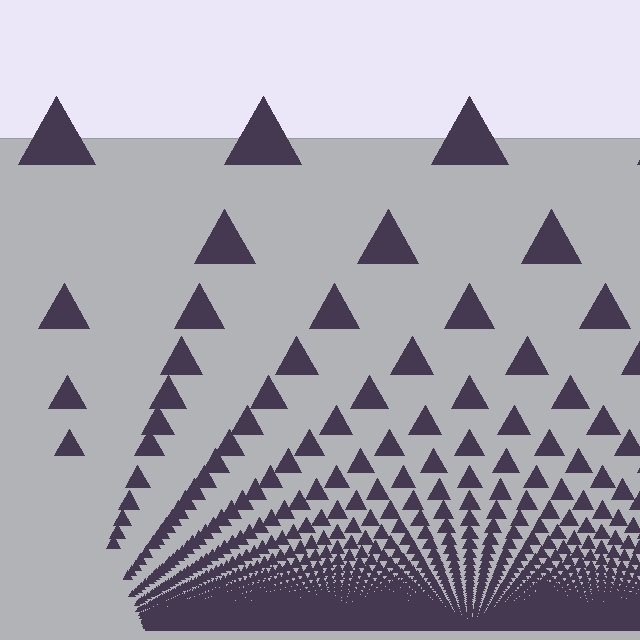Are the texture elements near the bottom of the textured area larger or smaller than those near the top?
Smaller. The gradient is inverted — elements near the bottom are smaller and denser.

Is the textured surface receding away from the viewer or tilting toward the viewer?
The surface appears to tilt toward the viewer. Texture elements get larger and sparser toward the top.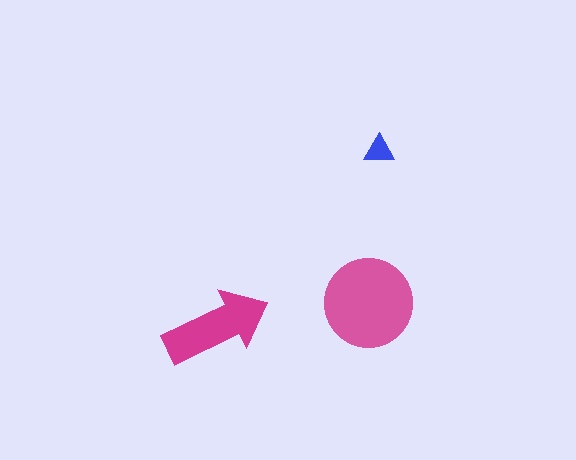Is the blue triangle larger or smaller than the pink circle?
Smaller.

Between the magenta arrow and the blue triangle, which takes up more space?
The magenta arrow.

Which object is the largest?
The pink circle.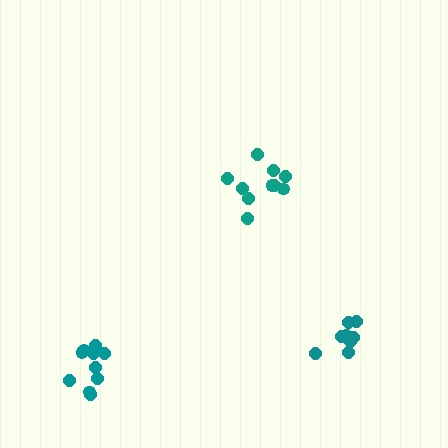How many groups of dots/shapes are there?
There are 3 groups.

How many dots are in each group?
Group 1: 10 dots, Group 2: 8 dots, Group 3: 10 dots (28 total).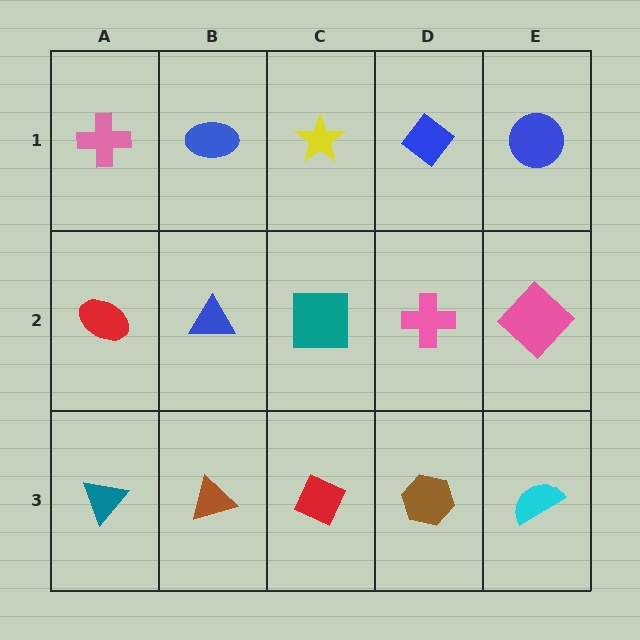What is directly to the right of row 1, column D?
A blue circle.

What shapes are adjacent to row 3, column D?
A pink cross (row 2, column D), a red diamond (row 3, column C), a cyan semicircle (row 3, column E).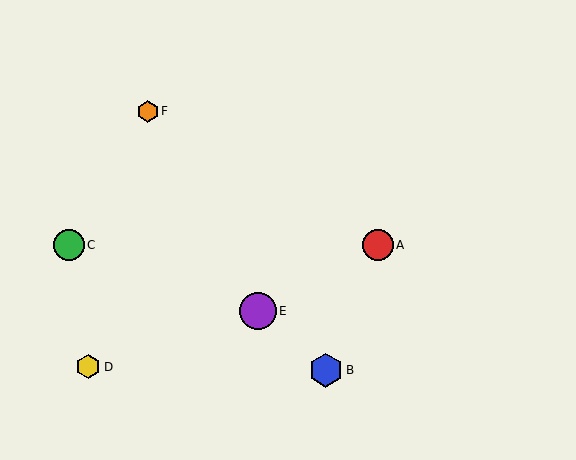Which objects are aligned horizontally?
Objects A, C are aligned horizontally.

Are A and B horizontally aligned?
No, A is at y≈245 and B is at y≈370.